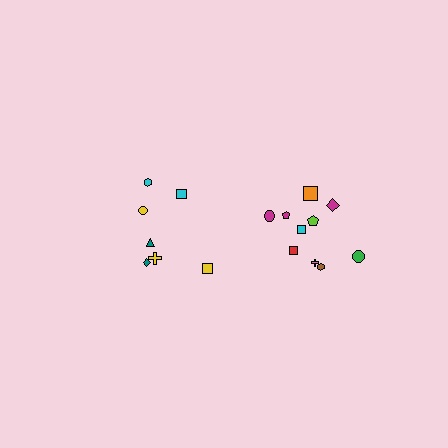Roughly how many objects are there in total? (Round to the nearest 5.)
Roughly 15 objects in total.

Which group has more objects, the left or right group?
The right group.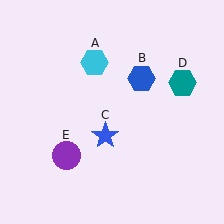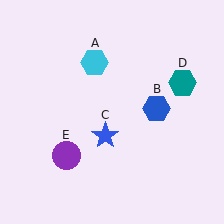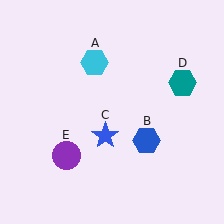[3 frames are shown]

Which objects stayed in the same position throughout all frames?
Cyan hexagon (object A) and blue star (object C) and teal hexagon (object D) and purple circle (object E) remained stationary.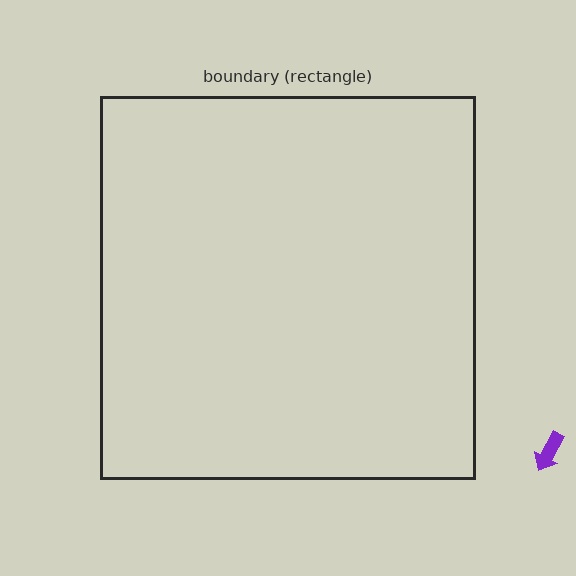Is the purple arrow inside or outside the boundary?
Outside.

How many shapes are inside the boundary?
0 inside, 1 outside.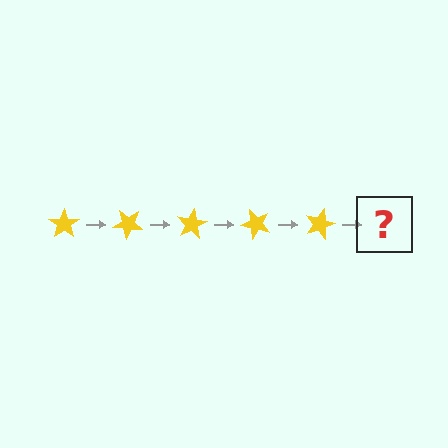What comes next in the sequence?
The next element should be a yellow star rotated 200 degrees.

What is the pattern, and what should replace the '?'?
The pattern is that the star rotates 40 degrees each step. The '?' should be a yellow star rotated 200 degrees.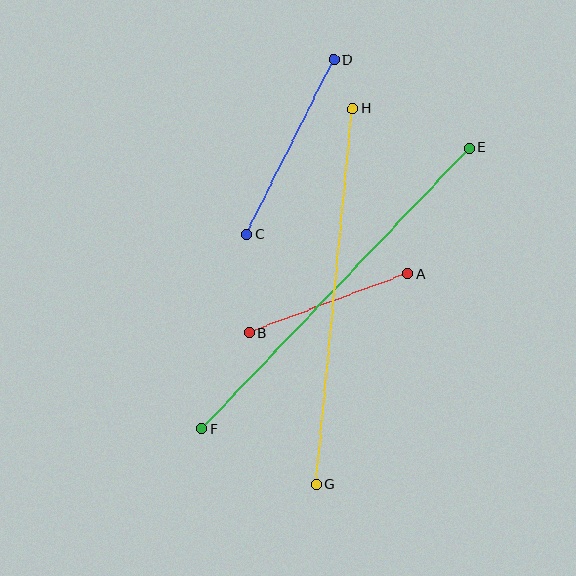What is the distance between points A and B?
The distance is approximately 169 pixels.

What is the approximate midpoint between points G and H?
The midpoint is at approximately (334, 297) pixels.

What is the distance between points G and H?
The distance is approximately 378 pixels.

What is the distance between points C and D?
The distance is approximately 196 pixels.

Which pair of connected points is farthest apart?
Points E and F are farthest apart.